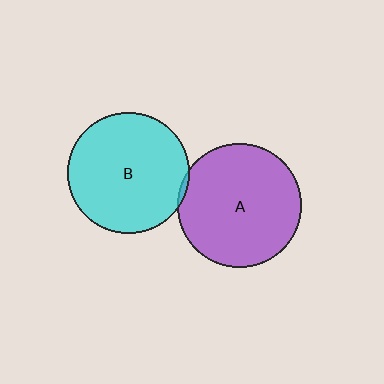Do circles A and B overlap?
Yes.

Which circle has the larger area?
Circle A (purple).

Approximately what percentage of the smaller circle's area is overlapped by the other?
Approximately 5%.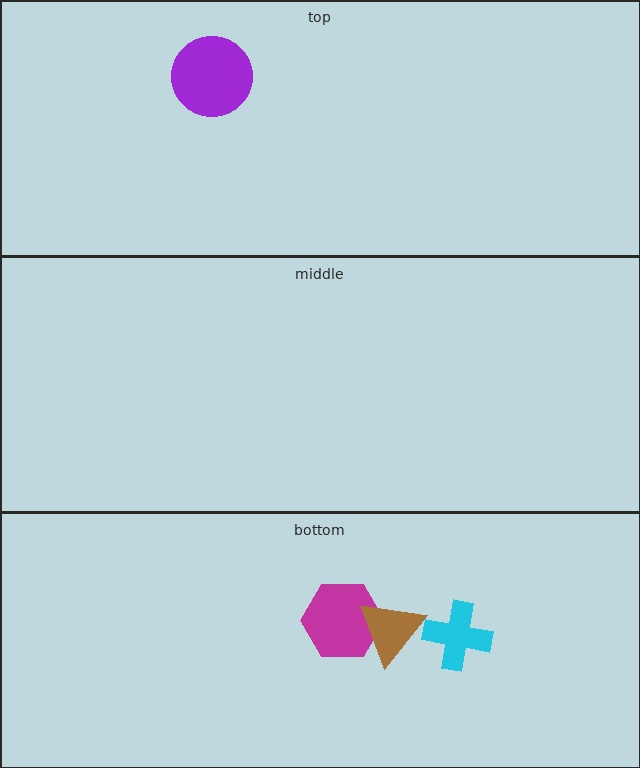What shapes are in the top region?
The purple circle.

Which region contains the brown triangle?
The bottom region.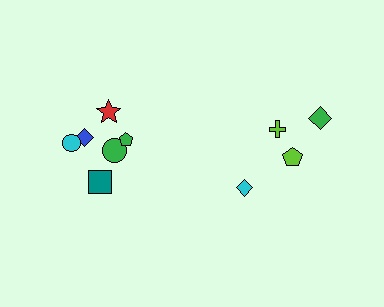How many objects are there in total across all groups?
There are 10 objects.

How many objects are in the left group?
There are 6 objects.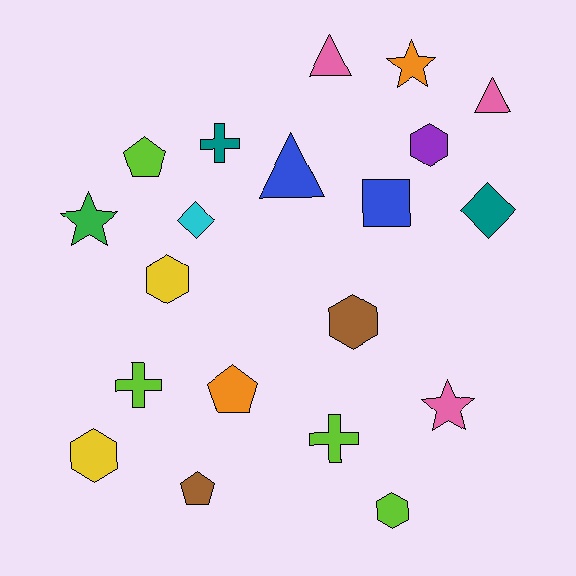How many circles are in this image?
There are no circles.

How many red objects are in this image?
There are no red objects.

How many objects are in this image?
There are 20 objects.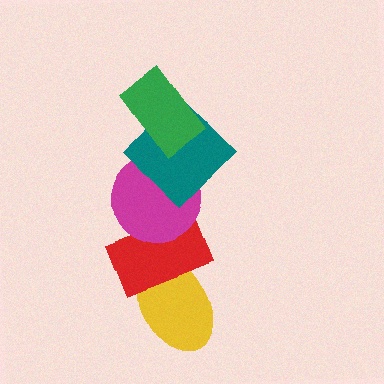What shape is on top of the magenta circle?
The teal diamond is on top of the magenta circle.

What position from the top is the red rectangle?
The red rectangle is 4th from the top.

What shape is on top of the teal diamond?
The green rectangle is on top of the teal diamond.